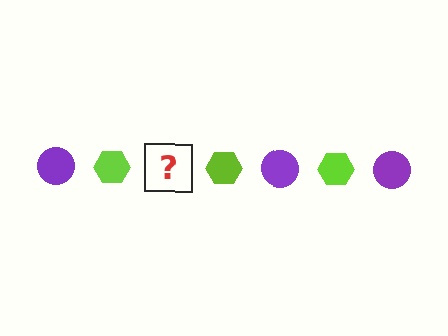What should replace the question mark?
The question mark should be replaced with a purple circle.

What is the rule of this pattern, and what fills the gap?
The rule is that the pattern alternates between purple circle and lime hexagon. The gap should be filled with a purple circle.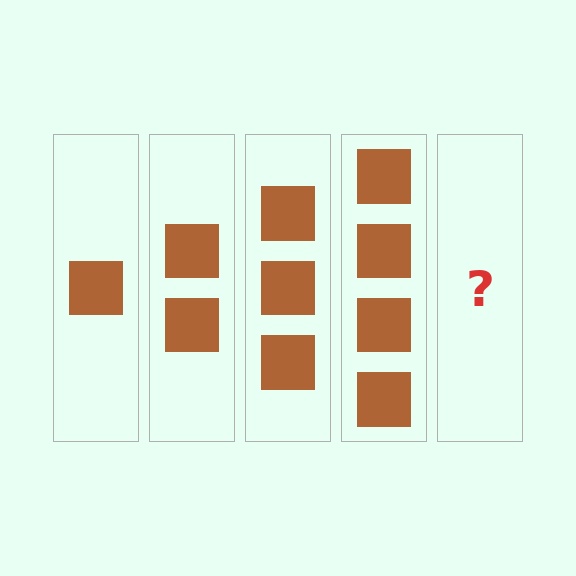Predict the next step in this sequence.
The next step is 5 squares.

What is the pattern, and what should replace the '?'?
The pattern is that each step adds one more square. The '?' should be 5 squares.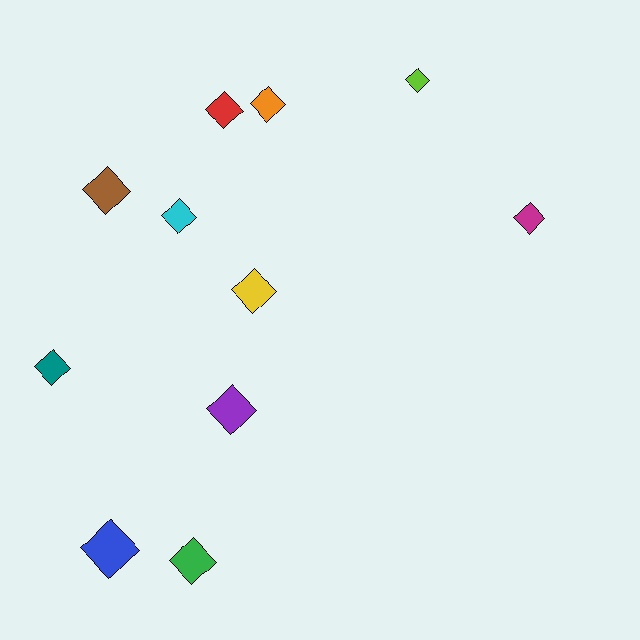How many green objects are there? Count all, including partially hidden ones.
There is 1 green object.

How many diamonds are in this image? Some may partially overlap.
There are 11 diamonds.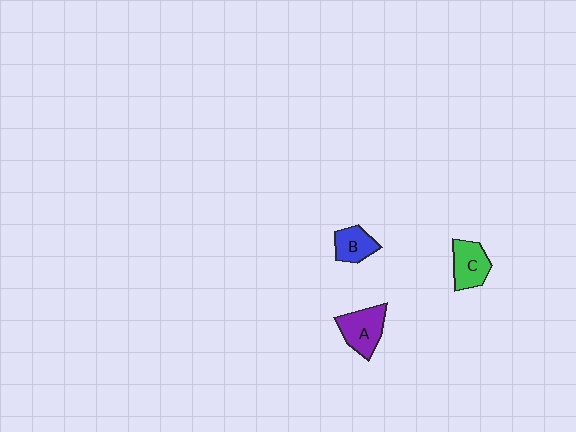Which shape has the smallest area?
Shape B (blue).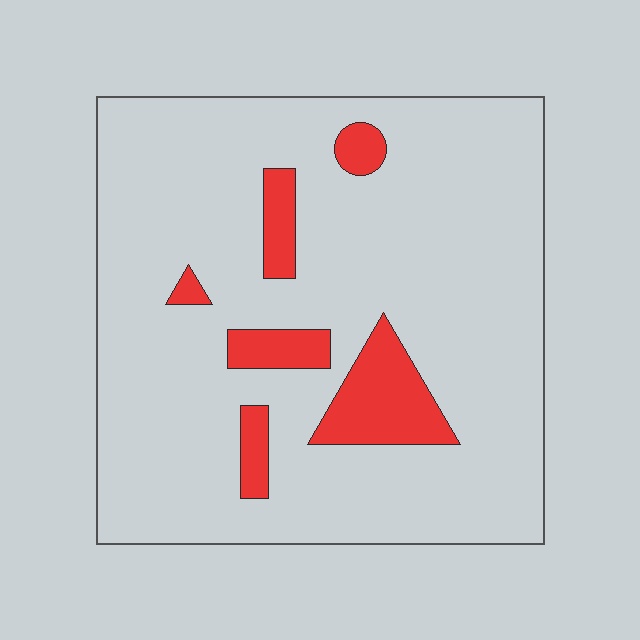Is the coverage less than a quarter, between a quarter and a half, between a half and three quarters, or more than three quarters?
Less than a quarter.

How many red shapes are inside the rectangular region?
6.